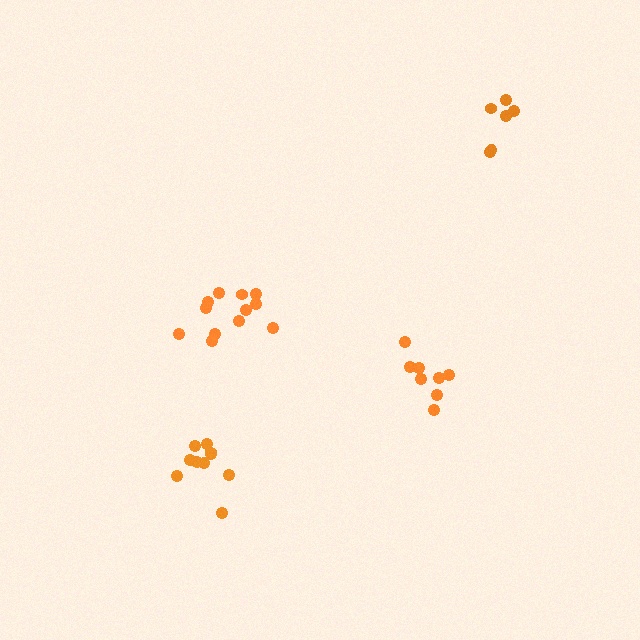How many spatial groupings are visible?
There are 4 spatial groupings.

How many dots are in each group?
Group 1: 6 dots, Group 2: 10 dots, Group 3: 12 dots, Group 4: 8 dots (36 total).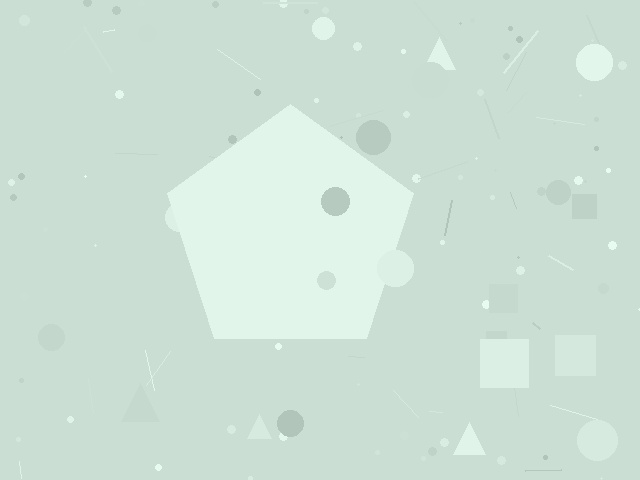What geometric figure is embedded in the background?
A pentagon is embedded in the background.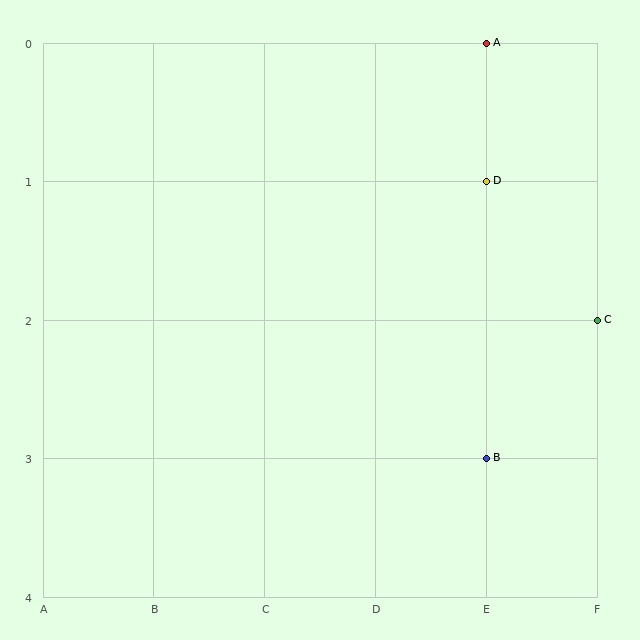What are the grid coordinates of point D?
Point D is at grid coordinates (E, 1).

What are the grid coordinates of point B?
Point B is at grid coordinates (E, 3).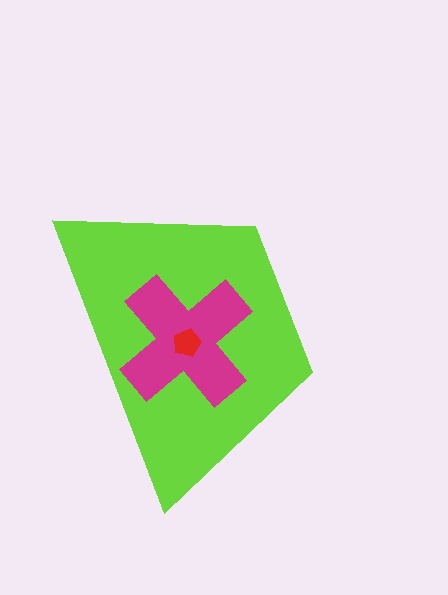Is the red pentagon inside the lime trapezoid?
Yes.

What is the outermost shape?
The lime trapezoid.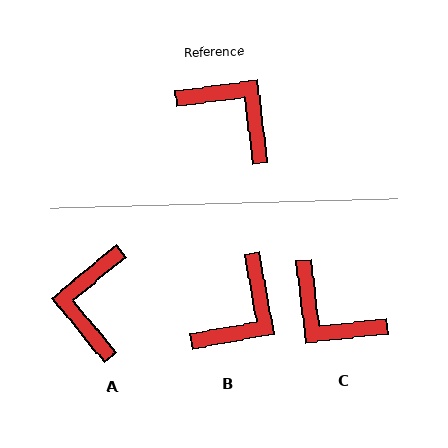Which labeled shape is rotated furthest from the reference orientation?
C, about 179 degrees away.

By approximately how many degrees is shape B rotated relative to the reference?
Approximately 87 degrees clockwise.